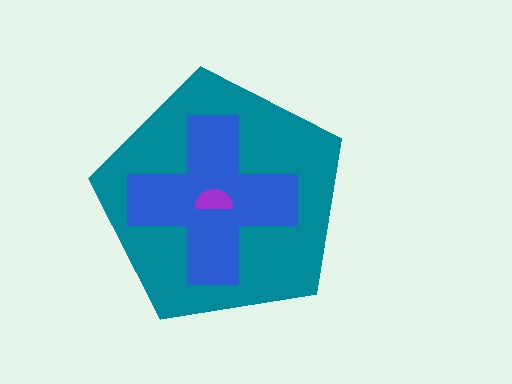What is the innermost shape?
The purple semicircle.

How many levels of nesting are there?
3.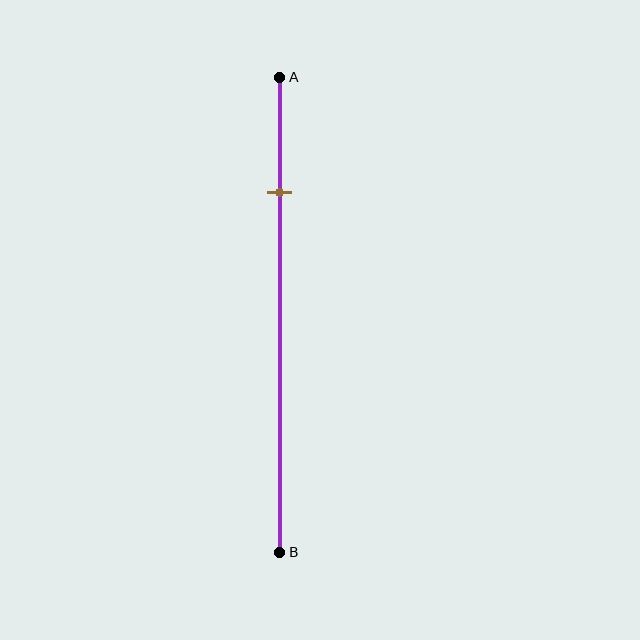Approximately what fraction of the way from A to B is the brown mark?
The brown mark is approximately 25% of the way from A to B.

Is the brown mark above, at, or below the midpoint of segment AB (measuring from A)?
The brown mark is above the midpoint of segment AB.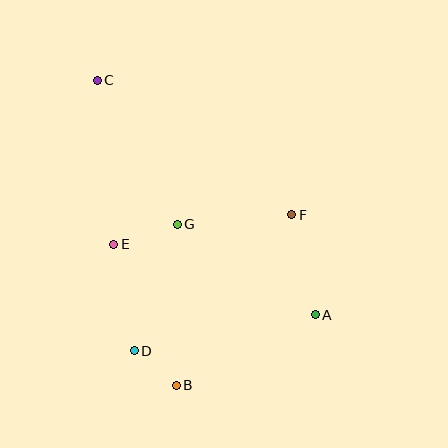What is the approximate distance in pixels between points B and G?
The distance between B and G is approximately 161 pixels.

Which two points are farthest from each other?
Points A and C are farthest from each other.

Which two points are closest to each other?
Points B and D are closest to each other.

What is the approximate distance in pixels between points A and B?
The distance between A and B is approximately 156 pixels.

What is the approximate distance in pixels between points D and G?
The distance between D and G is approximately 134 pixels.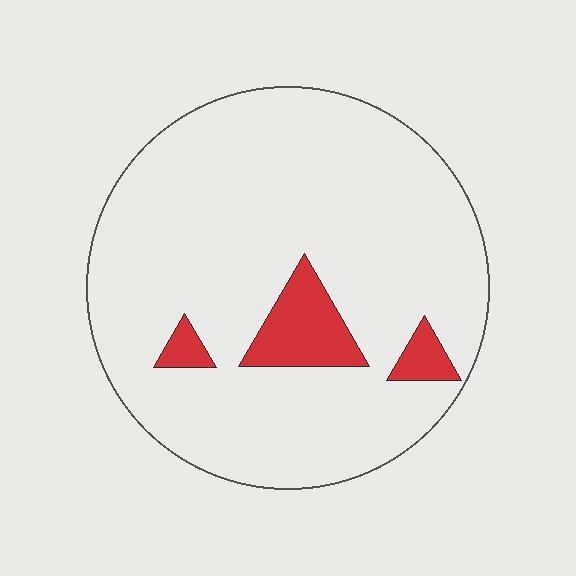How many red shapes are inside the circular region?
3.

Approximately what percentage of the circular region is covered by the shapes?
Approximately 10%.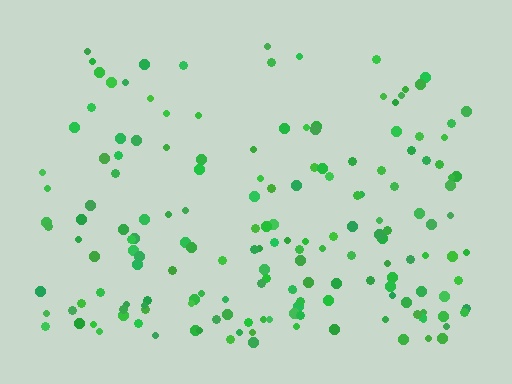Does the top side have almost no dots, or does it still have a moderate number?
Still a moderate number, just noticeably fewer than the bottom.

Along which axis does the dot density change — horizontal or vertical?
Vertical.